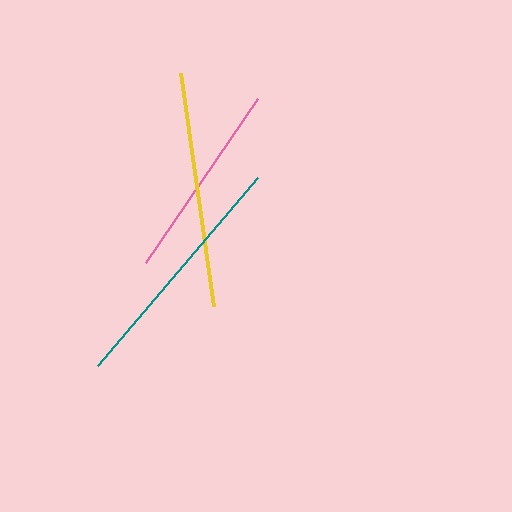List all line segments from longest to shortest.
From longest to shortest: teal, yellow, pink.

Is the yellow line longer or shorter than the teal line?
The teal line is longer than the yellow line.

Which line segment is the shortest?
The pink line is the shortest at approximately 199 pixels.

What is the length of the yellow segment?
The yellow segment is approximately 235 pixels long.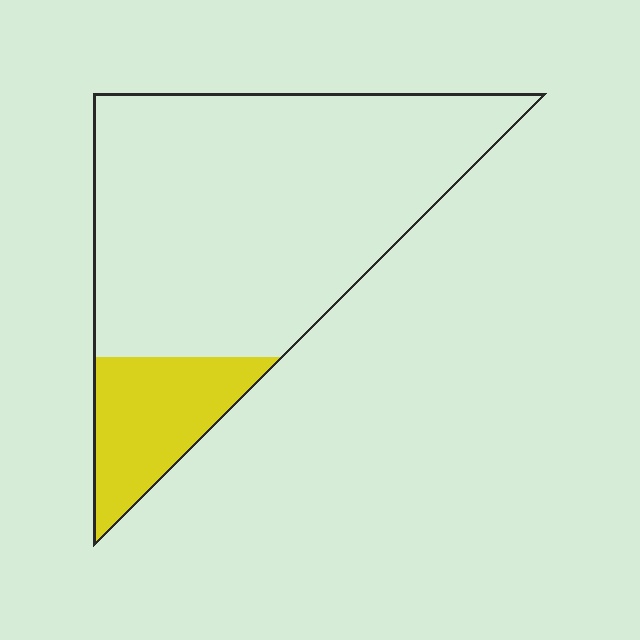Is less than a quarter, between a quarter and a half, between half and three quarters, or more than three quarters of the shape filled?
Less than a quarter.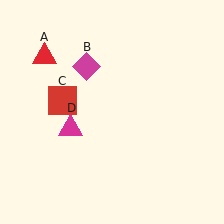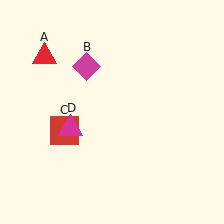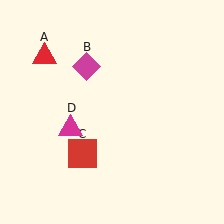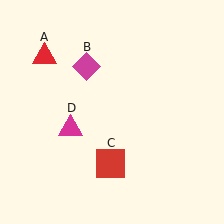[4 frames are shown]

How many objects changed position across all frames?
1 object changed position: red square (object C).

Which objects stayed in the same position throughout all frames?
Red triangle (object A) and magenta diamond (object B) and magenta triangle (object D) remained stationary.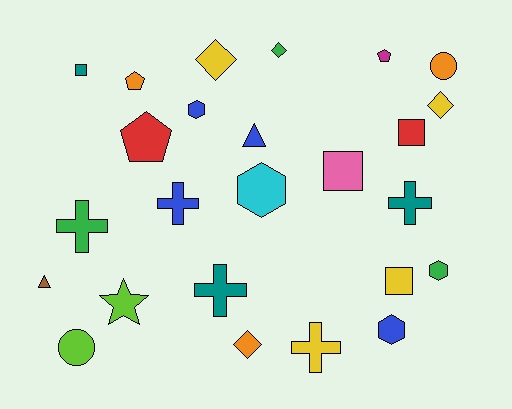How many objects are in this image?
There are 25 objects.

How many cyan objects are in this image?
There is 1 cyan object.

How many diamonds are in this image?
There are 4 diamonds.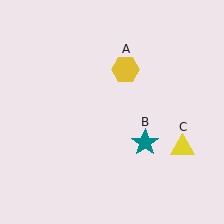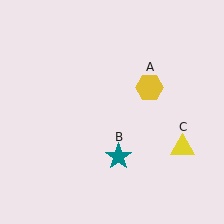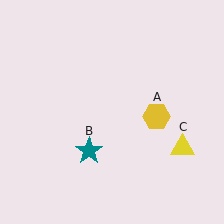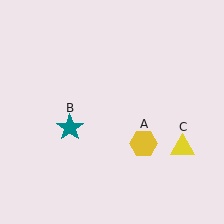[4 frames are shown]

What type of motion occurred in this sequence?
The yellow hexagon (object A), teal star (object B) rotated clockwise around the center of the scene.